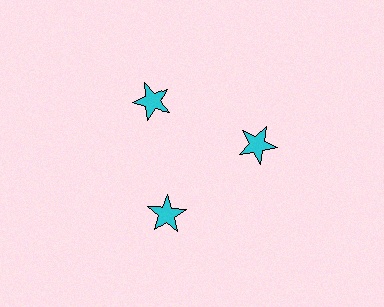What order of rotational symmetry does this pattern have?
This pattern has 3-fold rotational symmetry.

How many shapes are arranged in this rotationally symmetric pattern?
There are 3 shapes, arranged in 3 groups of 1.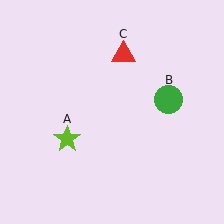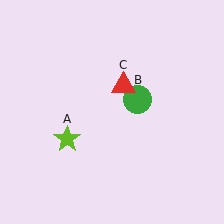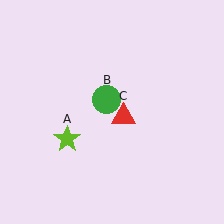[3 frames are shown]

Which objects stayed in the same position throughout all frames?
Lime star (object A) remained stationary.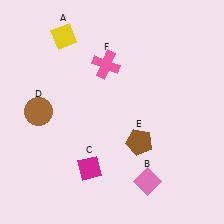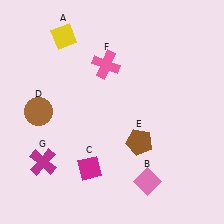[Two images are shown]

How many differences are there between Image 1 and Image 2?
There is 1 difference between the two images.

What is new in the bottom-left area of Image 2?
A magenta cross (G) was added in the bottom-left area of Image 2.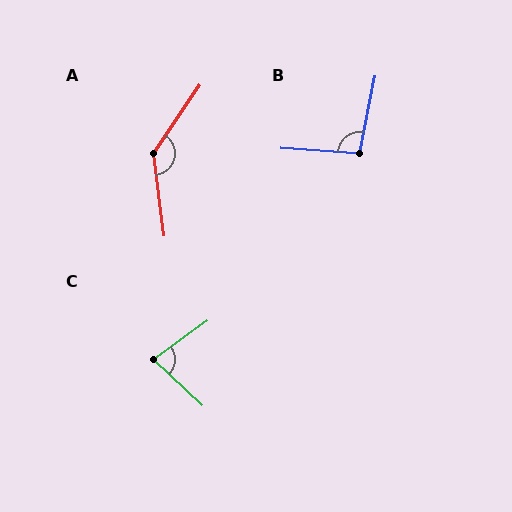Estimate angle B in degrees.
Approximately 97 degrees.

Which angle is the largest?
A, at approximately 139 degrees.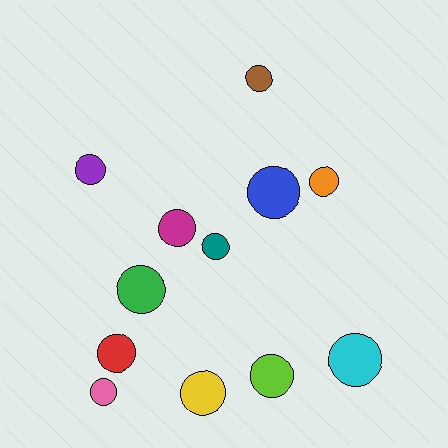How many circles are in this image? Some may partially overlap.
There are 12 circles.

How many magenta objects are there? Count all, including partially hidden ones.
There is 1 magenta object.